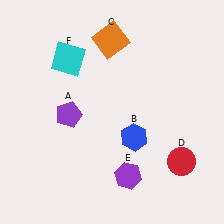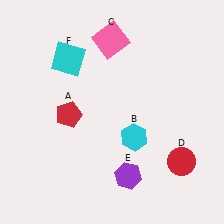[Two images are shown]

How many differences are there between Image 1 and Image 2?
There are 3 differences between the two images.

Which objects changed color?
A changed from purple to red. B changed from blue to cyan. C changed from orange to pink.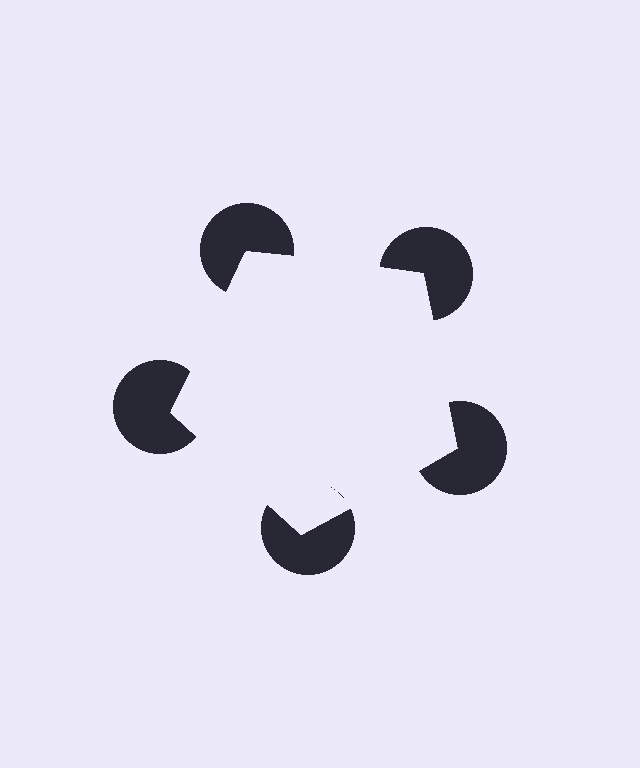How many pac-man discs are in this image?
There are 5 — one at each vertex of the illusory pentagon.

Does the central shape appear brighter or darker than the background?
It typically appears slightly brighter than the background, even though no actual brightness change is drawn.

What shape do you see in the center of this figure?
An illusory pentagon — its edges are inferred from the aligned wedge cuts in the pac-man discs, not physically drawn.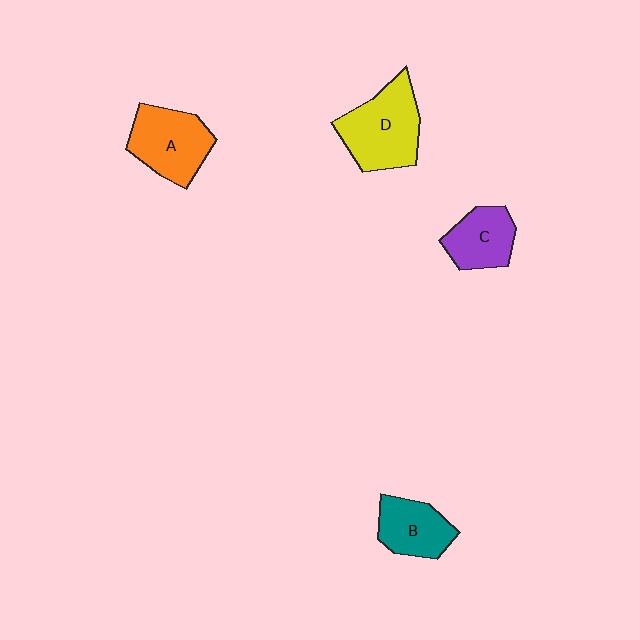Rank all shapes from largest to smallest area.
From largest to smallest: D (yellow), A (orange), B (teal), C (purple).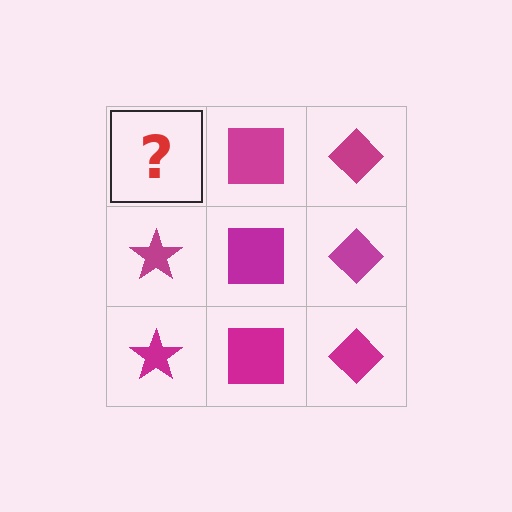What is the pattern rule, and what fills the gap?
The rule is that each column has a consistent shape. The gap should be filled with a magenta star.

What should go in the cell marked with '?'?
The missing cell should contain a magenta star.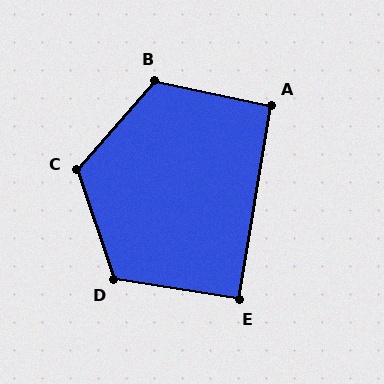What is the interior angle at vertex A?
Approximately 93 degrees (approximately right).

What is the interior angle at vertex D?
Approximately 118 degrees (obtuse).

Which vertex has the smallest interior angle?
E, at approximately 90 degrees.